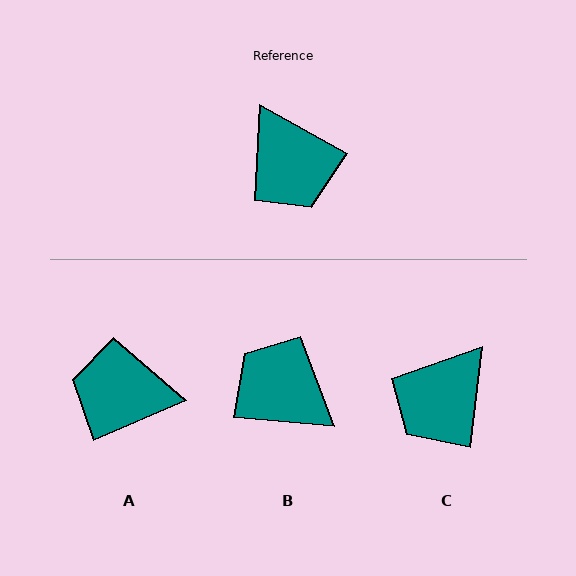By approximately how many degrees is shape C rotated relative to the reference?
Approximately 68 degrees clockwise.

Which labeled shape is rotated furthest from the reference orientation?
B, about 156 degrees away.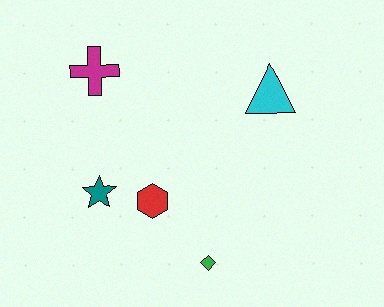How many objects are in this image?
There are 5 objects.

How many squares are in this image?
There are no squares.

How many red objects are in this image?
There is 1 red object.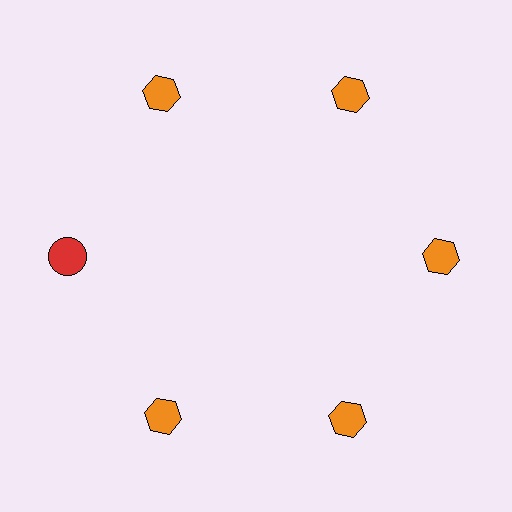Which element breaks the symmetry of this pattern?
The red circle at roughly the 9 o'clock position breaks the symmetry. All other shapes are orange hexagons.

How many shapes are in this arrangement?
There are 6 shapes arranged in a ring pattern.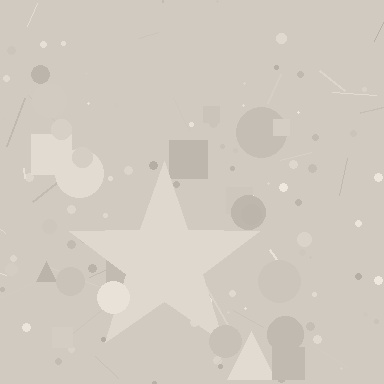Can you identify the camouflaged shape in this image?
The camouflaged shape is a star.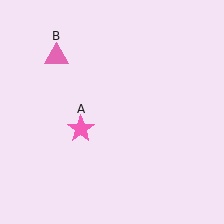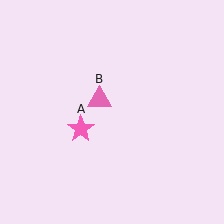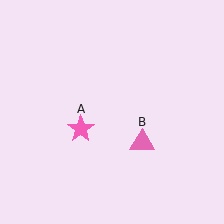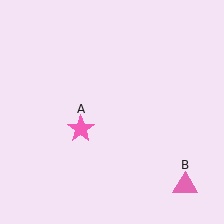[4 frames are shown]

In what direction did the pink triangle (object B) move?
The pink triangle (object B) moved down and to the right.